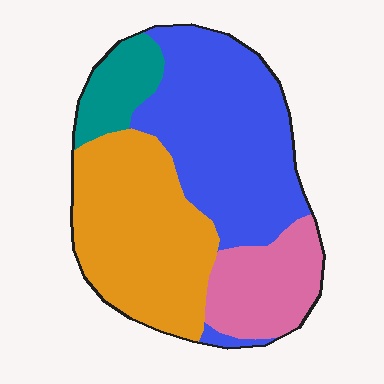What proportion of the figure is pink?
Pink takes up about one sixth (1/6) of the figure.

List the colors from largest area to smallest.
From largest to smallest: blue, orange, pink, teal.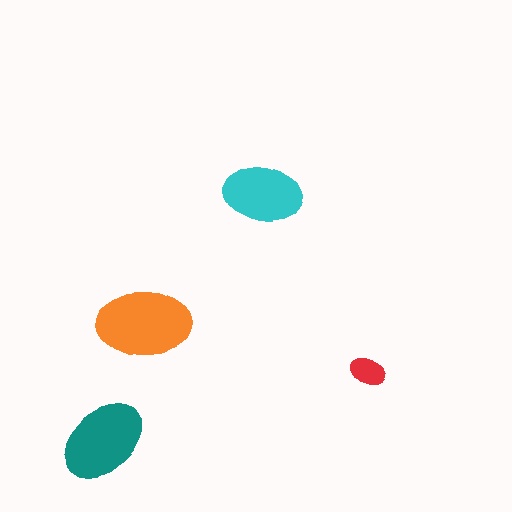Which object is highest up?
The cyan ellipse is topmost.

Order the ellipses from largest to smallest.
the orange one, the teal one, the cyan one, the red one.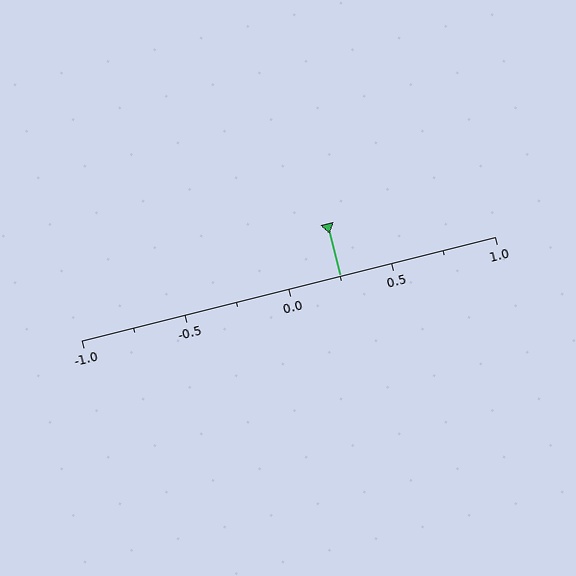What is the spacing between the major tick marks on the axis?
The major ticks are spaced 0.5 apart.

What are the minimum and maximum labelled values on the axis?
The axis runs from -1.0 to 1.0.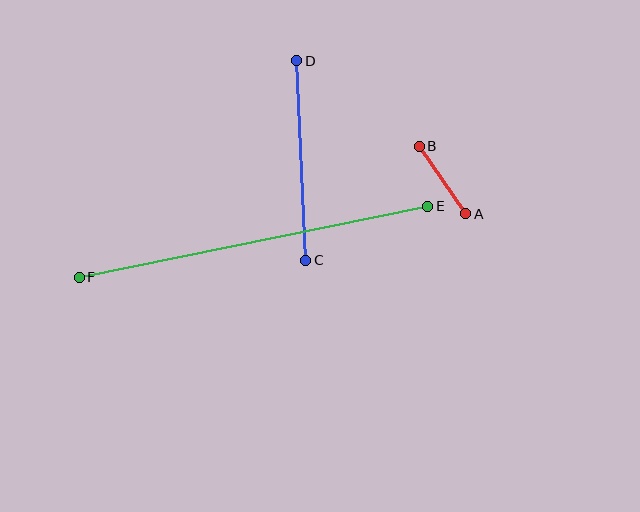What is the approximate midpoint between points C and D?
The midpoint is at approximately (301, 160) pixels.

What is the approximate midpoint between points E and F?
The midpoint is at approximately (254, 242) pixels.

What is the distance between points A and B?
The distance is approximately 82 pixels.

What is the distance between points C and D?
The distance is approximately 200 pixels.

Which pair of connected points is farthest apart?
Points E and F are farthest apart.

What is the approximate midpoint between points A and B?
The midpoint is at approximately (442, 180) pixels.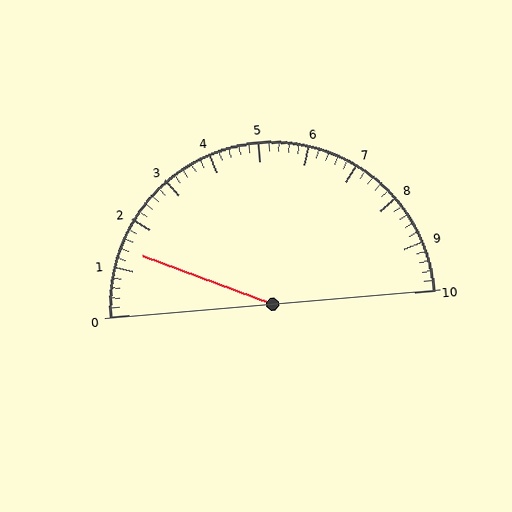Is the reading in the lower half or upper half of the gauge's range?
The reading is in the lower half of the range (0 to 10).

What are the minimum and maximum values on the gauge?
The gauge ranges from 0 to 10.